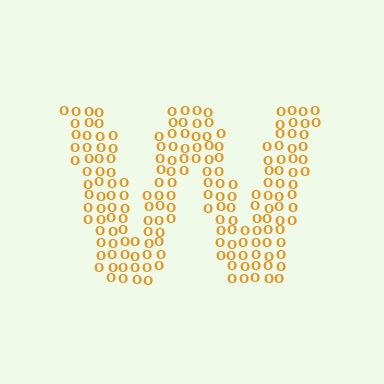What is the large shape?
The large shape is the letter W.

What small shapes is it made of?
It is made of small letter O's.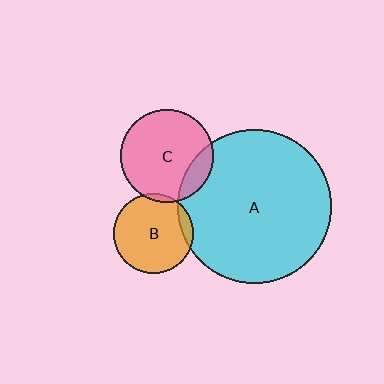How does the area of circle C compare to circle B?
Approximately 1.3 times.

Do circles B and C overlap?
Yes.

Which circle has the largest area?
Circle A (cyan).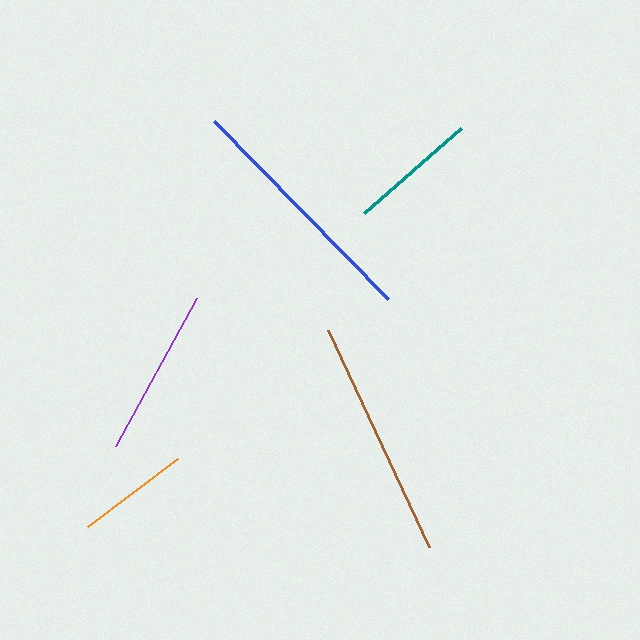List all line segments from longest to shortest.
From longest to shortest: blue, brown, purple, teal, orange.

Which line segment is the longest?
The blue line is the longest at approximately 249 pixels.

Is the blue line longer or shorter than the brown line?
The blue line is longer than the brown line.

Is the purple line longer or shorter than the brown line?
The brown line is longer than the purple line.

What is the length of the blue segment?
The blue segment is approximately 249 pixels long.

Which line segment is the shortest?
The orange line is the shortest at approximately 114 pixels.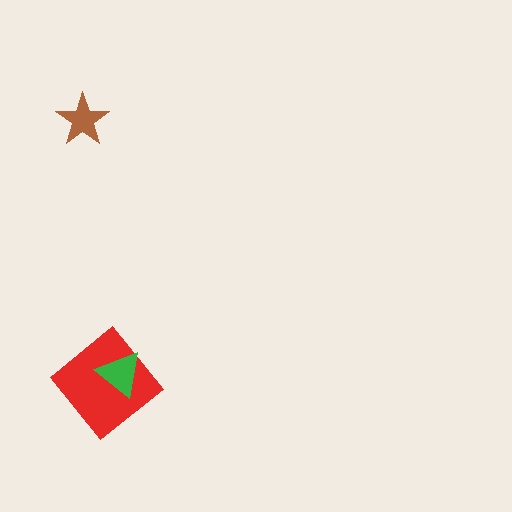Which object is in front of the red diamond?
The green triangle is in front of the red diamond.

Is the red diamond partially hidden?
Yes, it is partially covered by another shape.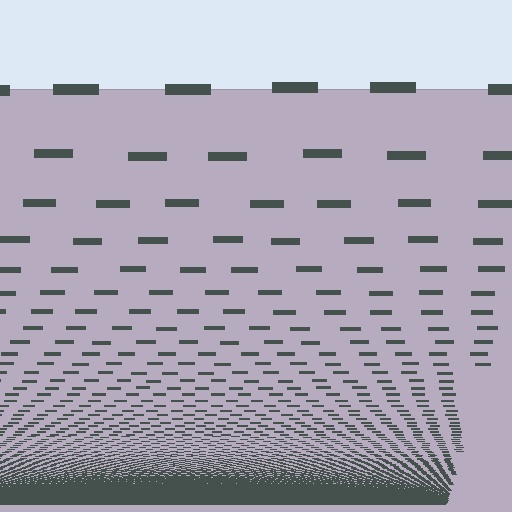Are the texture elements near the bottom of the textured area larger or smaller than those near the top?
Smaller. The gradient is inverted — elements near the bottom are smaller and denser.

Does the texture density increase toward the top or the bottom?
Density increases toward the bottom.